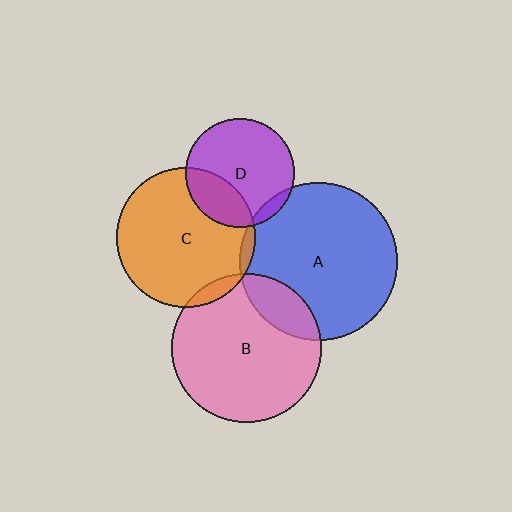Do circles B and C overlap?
Yes.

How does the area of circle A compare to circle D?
Approximately 2.1 times.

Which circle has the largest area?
Circle A (blue).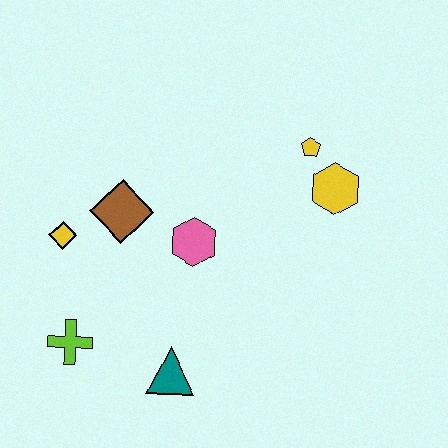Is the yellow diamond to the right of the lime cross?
No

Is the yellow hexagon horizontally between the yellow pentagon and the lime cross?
No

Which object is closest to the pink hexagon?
The brown diamond is closest to the pink hexagon.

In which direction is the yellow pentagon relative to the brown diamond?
The yellow pentagon is to the right of the brown diamond.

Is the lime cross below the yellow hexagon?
Yes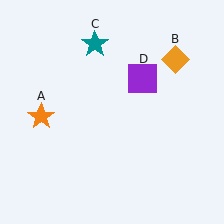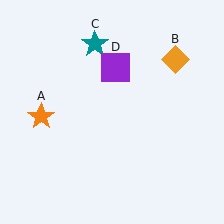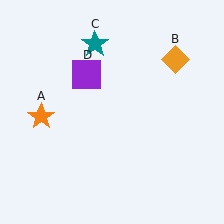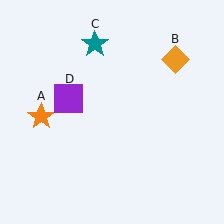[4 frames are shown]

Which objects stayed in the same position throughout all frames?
Orange star (object A) and orange diamond (object B) and teal star (object C) remained stationary.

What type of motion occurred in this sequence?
The purple square (object D) rotated counterclockwise around the center of the scene.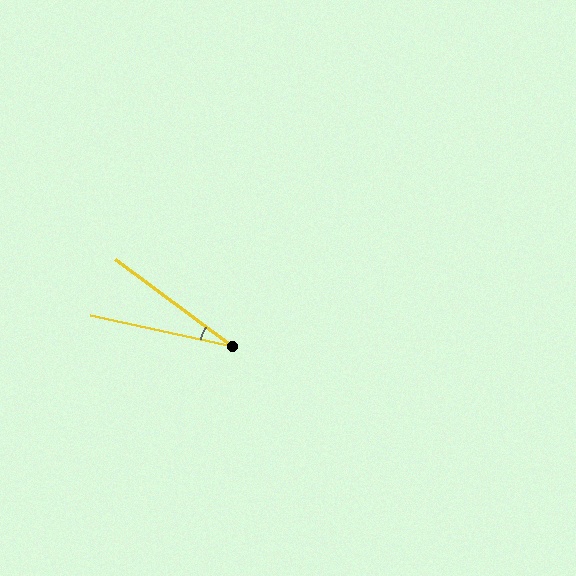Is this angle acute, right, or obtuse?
It is acute.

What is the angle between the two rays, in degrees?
Approximately 24 degrees.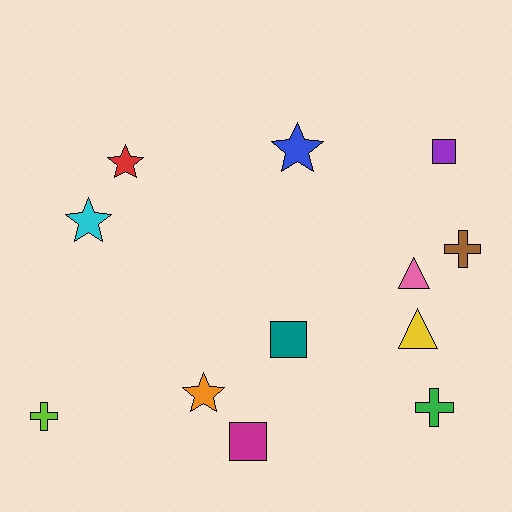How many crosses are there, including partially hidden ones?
There are 3 crosses.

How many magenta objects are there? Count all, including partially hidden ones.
There is 1 magenta object.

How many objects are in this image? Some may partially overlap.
There are 12 objects.